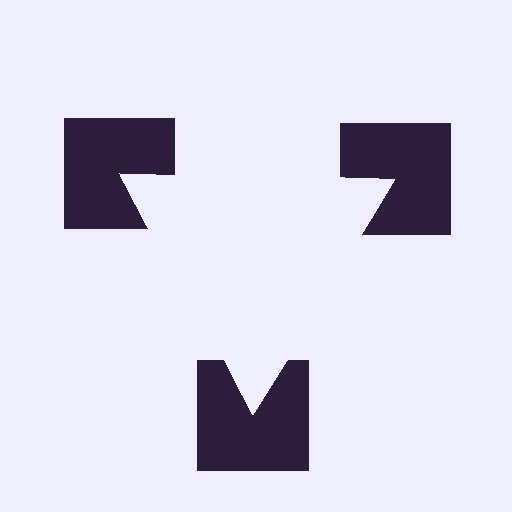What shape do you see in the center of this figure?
An illusory triangle — its edges are inferred from the aligned wedge cuts in the notched squares, not physically drawn.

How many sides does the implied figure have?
3 sides.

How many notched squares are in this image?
There are 3 — one at each vertex of the illusory triangle.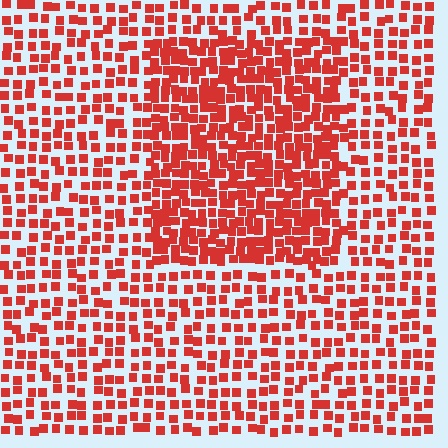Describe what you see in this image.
The image contains small red elements arranged at two different densities. A rectangle-shaped region is visible where the elements are more densely packed than the surrounding area.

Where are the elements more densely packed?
The elements are more densely packed inside the rectangle boundary.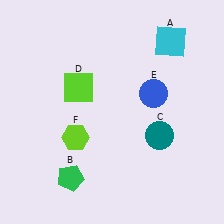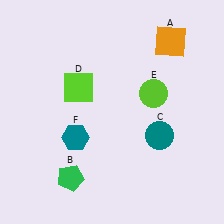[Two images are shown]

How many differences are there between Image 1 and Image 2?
There are 3 differences between the two images.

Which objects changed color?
A changed from cyan to orange. E changed from blue to lime. F changed from lime to teal.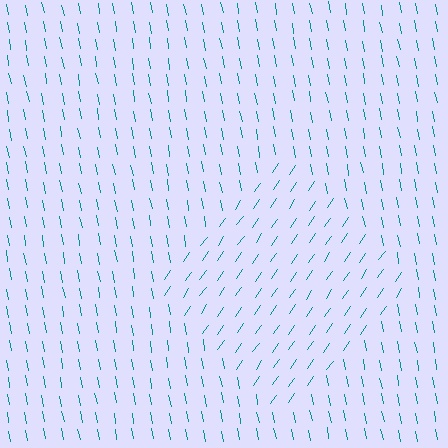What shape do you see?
I see a diamond.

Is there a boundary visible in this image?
Yes, there is a texture boundary formed by a change in line orientation.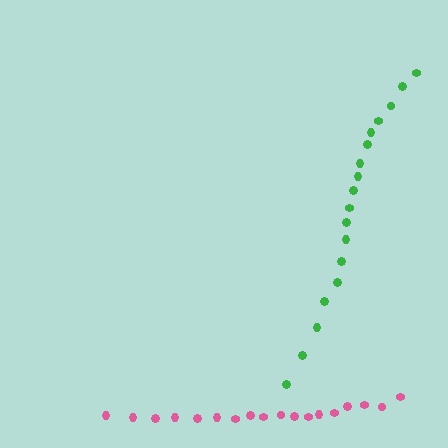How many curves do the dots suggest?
There are 2 distinct paths.